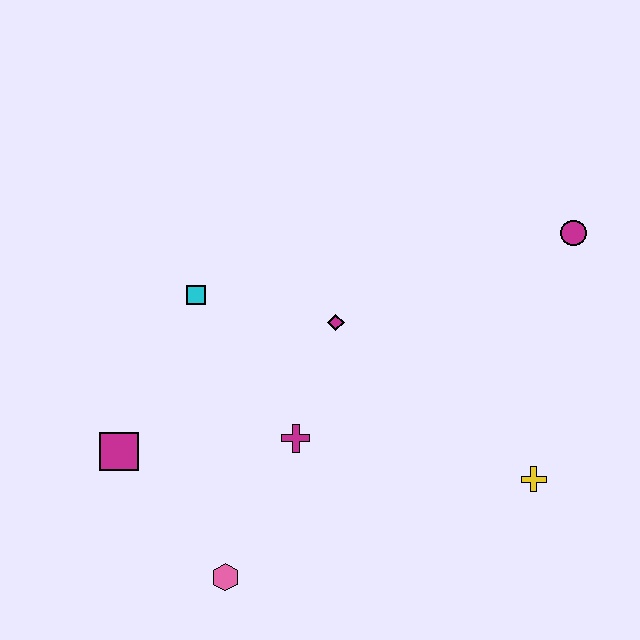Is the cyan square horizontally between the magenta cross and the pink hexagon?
No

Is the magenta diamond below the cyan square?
Yes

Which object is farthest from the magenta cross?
The magenta circle is farthest from the magenta cross.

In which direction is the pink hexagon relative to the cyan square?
The pink hexagon is below the cyan square.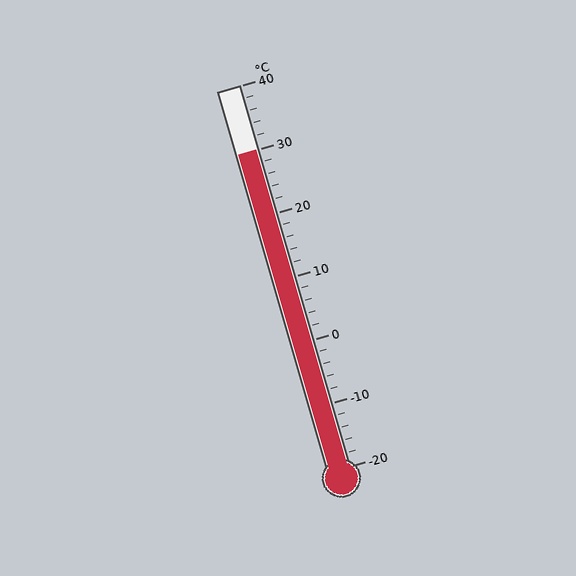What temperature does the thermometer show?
The thermometer shows approximately 30°C.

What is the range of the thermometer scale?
The thermometer scale ranges from -20°C to 40°C.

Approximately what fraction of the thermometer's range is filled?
The thermometer is filled to approximately 85% of its range.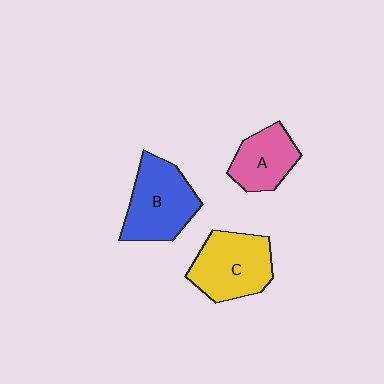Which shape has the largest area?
Shape B (blue).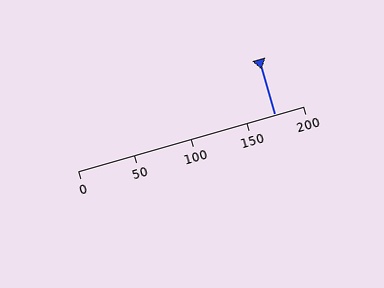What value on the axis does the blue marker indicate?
The marker indicates approximately 175.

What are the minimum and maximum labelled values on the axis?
The axis runs from 0 to 200.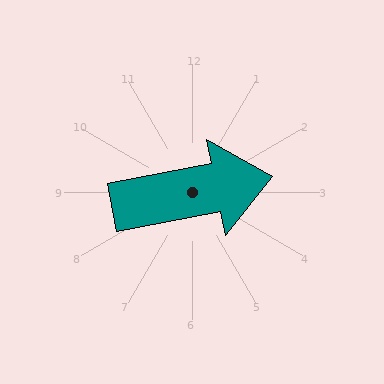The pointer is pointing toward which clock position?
Roughly 3 o'clock.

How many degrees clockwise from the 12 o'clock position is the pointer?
Approximately 79 degrees.